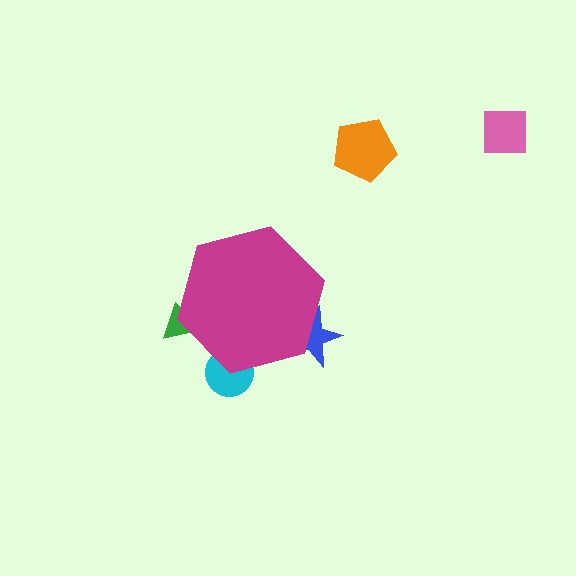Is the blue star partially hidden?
Yes, the blue star is partially hidden behind the magenta hexagon.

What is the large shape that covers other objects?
A magenta hexagon.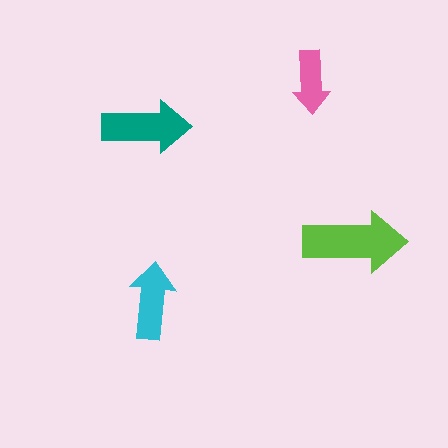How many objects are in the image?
There are 4 objects in the image.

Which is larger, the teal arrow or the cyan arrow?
The teal one.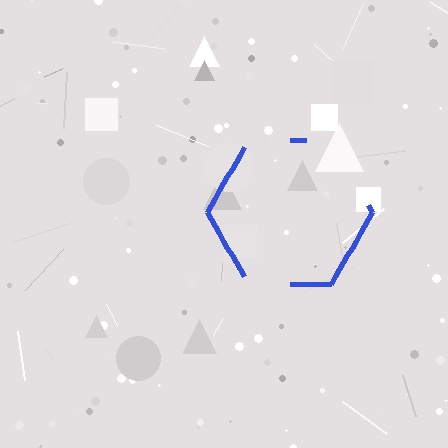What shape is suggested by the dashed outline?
The dashed outline suggests a hexagon.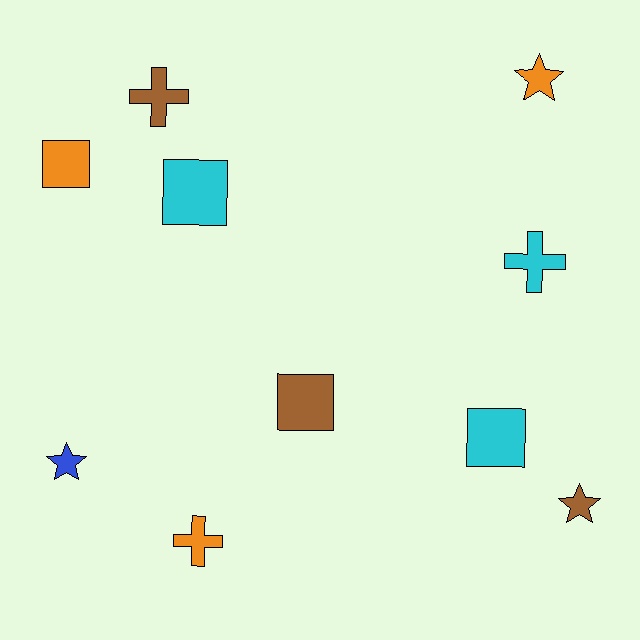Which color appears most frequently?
Brown, with 3 objects.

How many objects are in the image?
There are 10 objects.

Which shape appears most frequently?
Square, with 4 objects.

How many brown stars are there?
There is 1 brown star.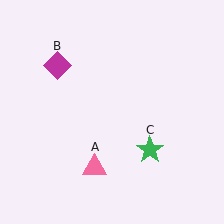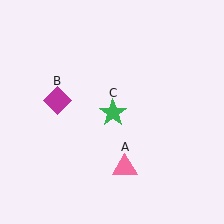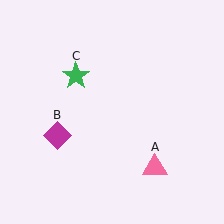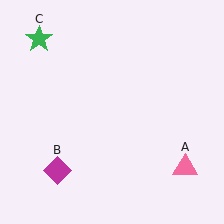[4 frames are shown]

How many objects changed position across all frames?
3 objects changed position: pink triangle (object A), magenta diamond (object B), green star (object C).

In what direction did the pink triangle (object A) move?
The pink triangle (object A) moved right.